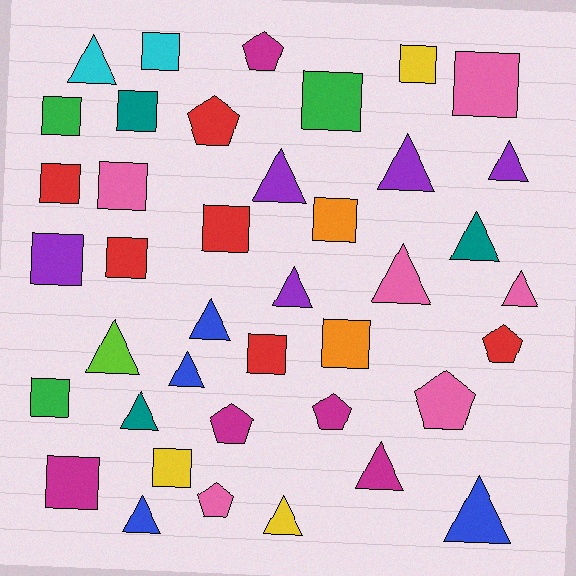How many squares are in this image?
There are 17 squares.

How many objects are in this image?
There are 40 objects.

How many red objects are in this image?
There are 6 red objects.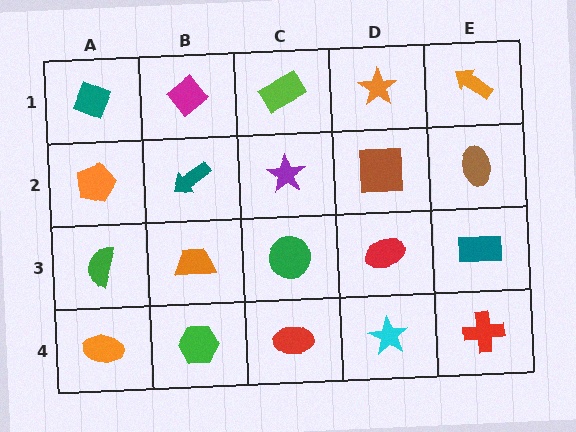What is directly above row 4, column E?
A teal rectangle.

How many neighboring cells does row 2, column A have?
3.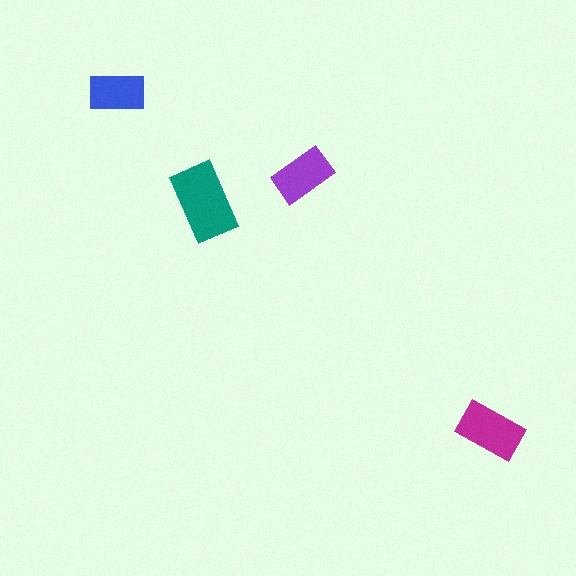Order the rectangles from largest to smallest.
the teal one, the magenta one, the purple one, the blue one.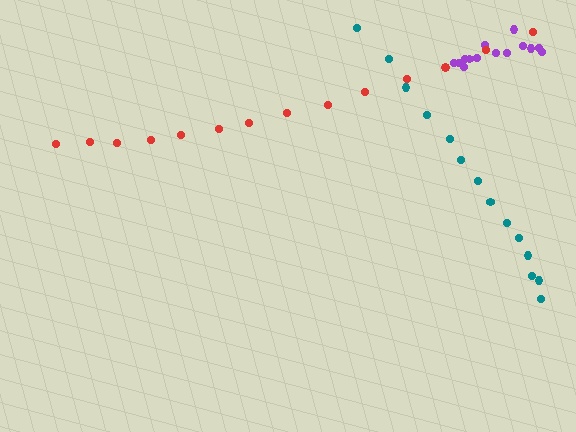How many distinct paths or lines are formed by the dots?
There are 3 distinct paths.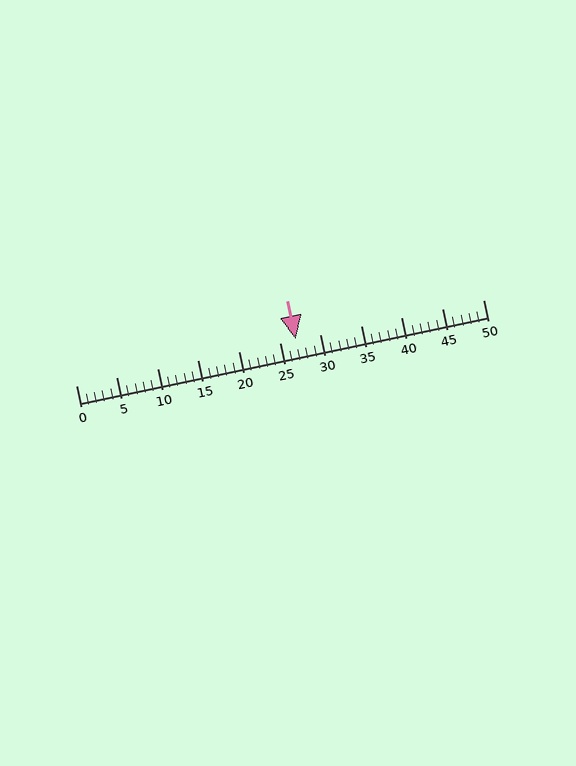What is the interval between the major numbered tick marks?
The major tick marks are spaced 5 units apart.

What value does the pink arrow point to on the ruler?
The pink arrow points to approximately 27.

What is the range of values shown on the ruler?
The ruler shows values from 0 to 50.